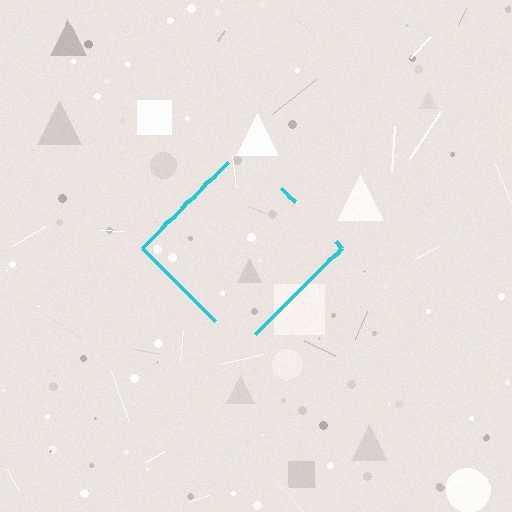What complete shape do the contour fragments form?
The contour fragments form a diamond.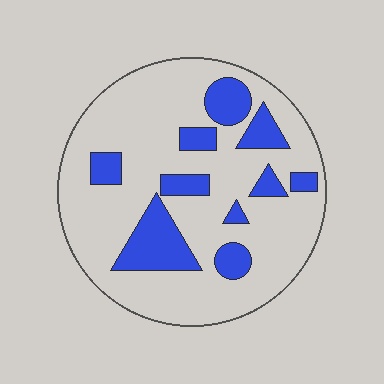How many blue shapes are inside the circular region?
10.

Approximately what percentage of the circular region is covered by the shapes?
Approximately 20%.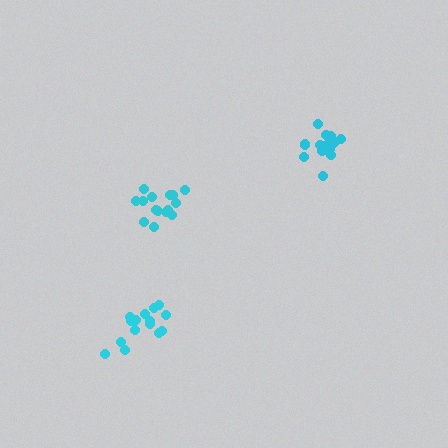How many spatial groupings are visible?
There are 3 spatial groupings.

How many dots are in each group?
Group 1: 15 dots, Group 2: 15 dots, Group 3: 15 dots (45 total).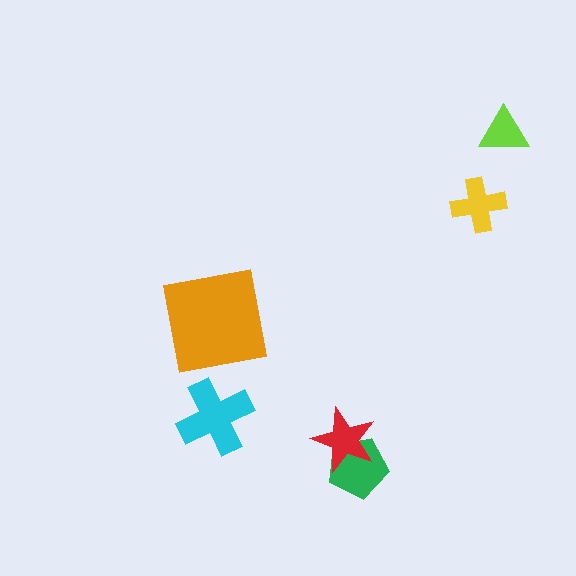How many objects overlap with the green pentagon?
1 object overlaps with the green pentagon.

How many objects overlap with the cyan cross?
0 objects overlap with the cyan cross.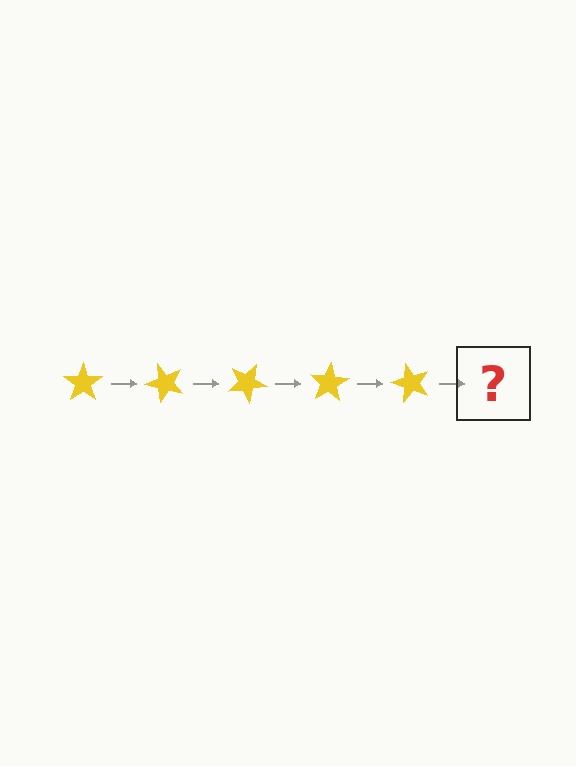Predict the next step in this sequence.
The next step is a yellow star rotated 250 degrees.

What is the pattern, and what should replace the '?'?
The pattern is that the star rotates 50 degrees each step. The '?' should be a yellow star rotated 250 degrees.